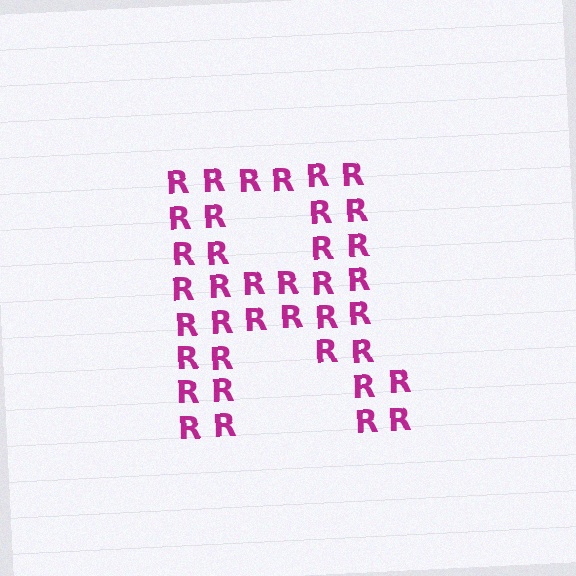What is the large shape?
The large shape is the letter R.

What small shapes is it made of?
It is made of small letter R's.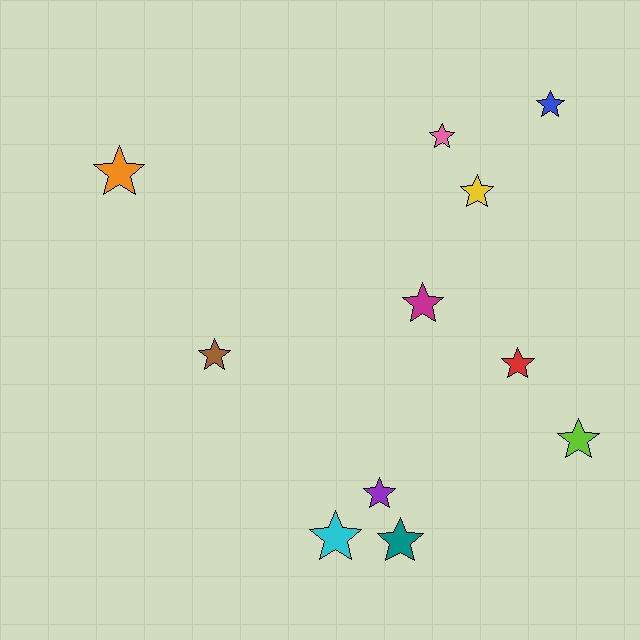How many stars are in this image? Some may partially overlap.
There are 11 stars.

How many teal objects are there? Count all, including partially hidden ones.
There is 1 teal object.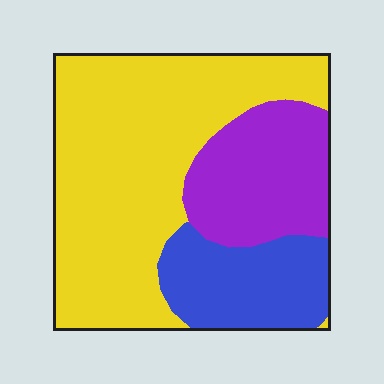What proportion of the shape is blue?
Blue takes up about one fifth (1/5) of the shape.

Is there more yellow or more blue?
Yellow.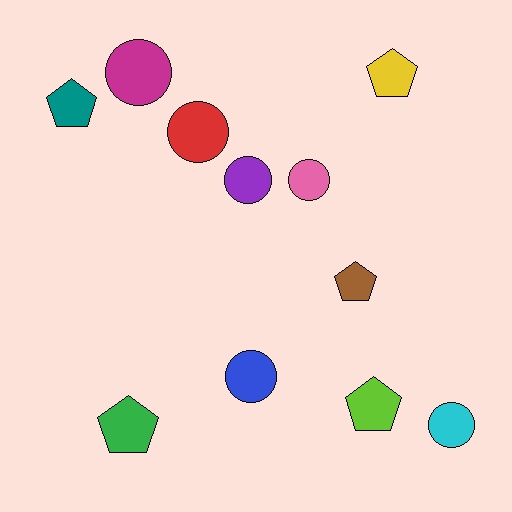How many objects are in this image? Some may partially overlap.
There are 11 objects.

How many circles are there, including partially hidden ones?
There are 6 circles.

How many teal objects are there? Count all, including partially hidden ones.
There is 1 teal object.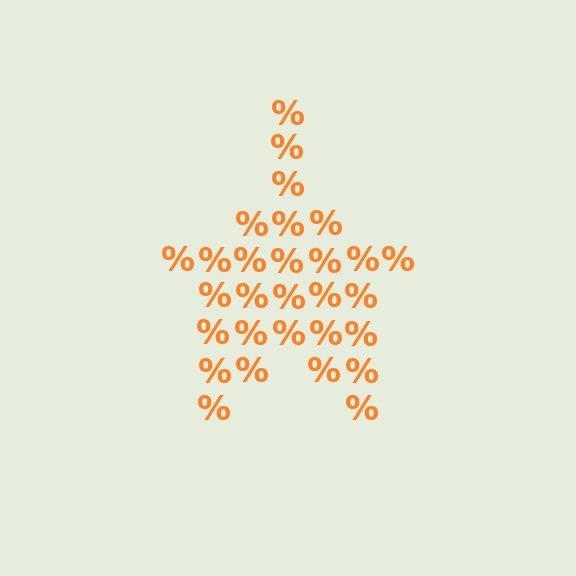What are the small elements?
The small elements are percent signs.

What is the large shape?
The large shape is a star.